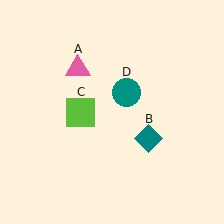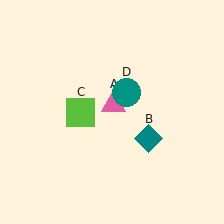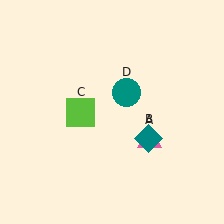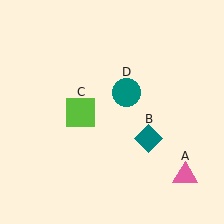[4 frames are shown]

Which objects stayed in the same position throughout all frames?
Teal diamond (object B) and lime square (object C) and teal circle (object D) remained stationary.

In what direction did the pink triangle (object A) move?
The pink triangle (object A) moved down and to the right.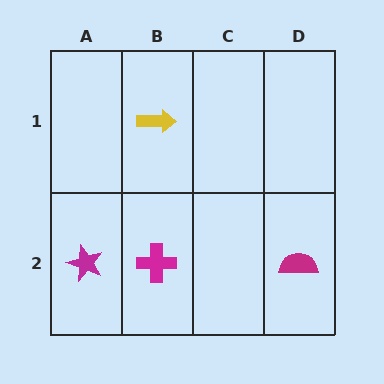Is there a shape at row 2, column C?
No, that cell is empty.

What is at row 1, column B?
A yellow arrow.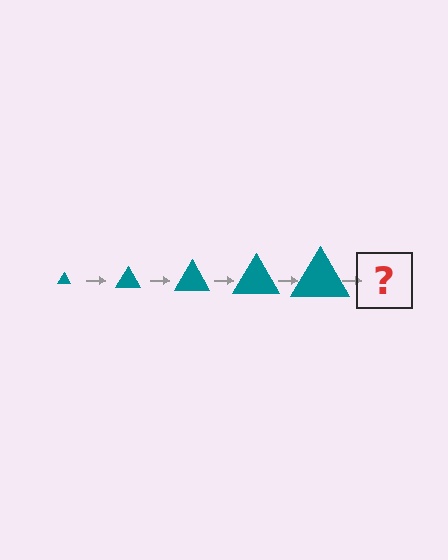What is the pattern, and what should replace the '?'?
The pattern is that the triangle gets progressively larger each step. The '?' should be a teal triangle, larger than the previous one.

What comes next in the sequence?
The next element should be a teal triangle, larger than the previous one.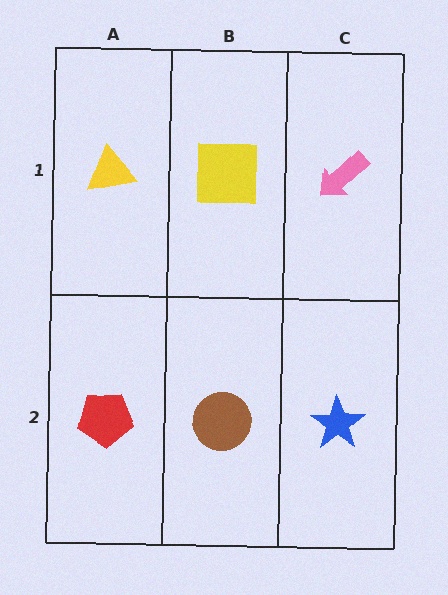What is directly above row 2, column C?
A pink arrow.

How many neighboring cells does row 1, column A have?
2.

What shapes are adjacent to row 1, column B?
A brown circle (row 2, column B), a yellow triangle (row 1, column A), a pink arrow (row 1, column C).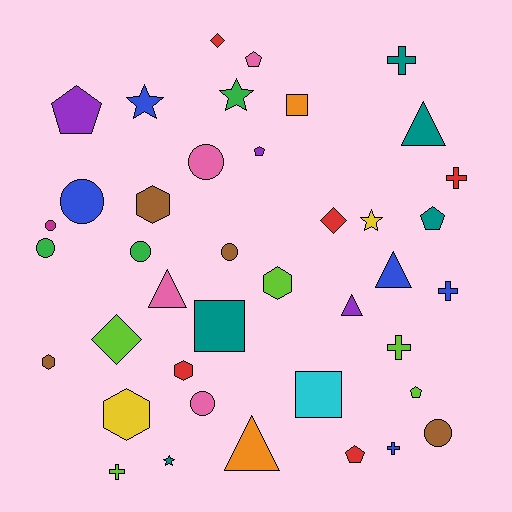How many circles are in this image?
There are 8 circles.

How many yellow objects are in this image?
There are 2 yellow objects.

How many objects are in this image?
There are 40 objects.